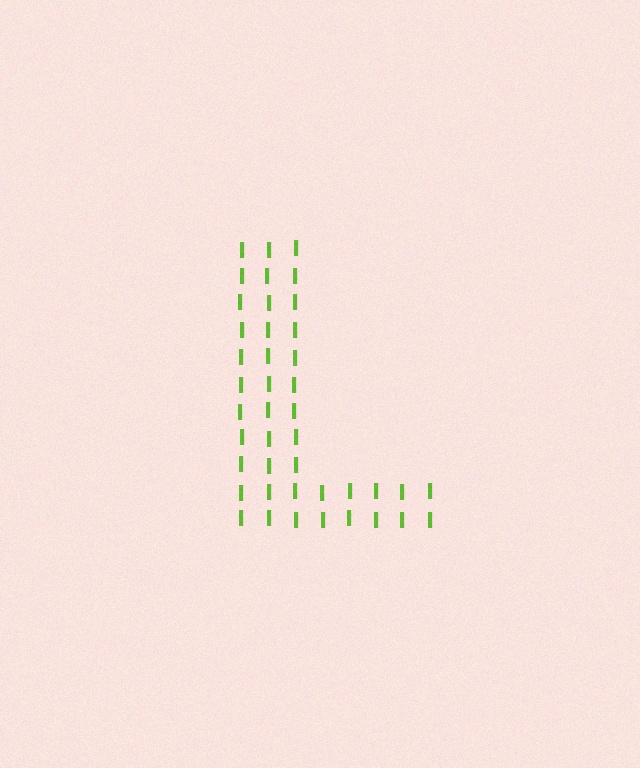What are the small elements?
The small elements are letter I's.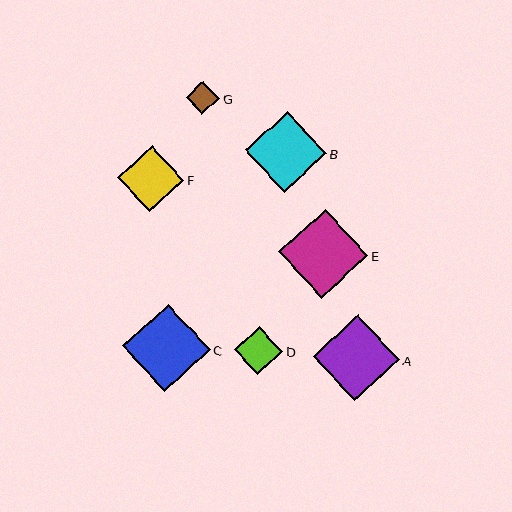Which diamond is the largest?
Diamond E is the largest with a size of approximately 89 pixels.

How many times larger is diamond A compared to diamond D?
Diamond A is approximately 1.8 times the size of diamond D.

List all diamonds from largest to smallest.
From largest to smallest: E, C, A, B, F, D, G.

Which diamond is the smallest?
Diamond G is the smallest with a size of approximately 33 pixels.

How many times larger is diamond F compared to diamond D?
Diamond F is approximately 1.4 times the size of diamond D.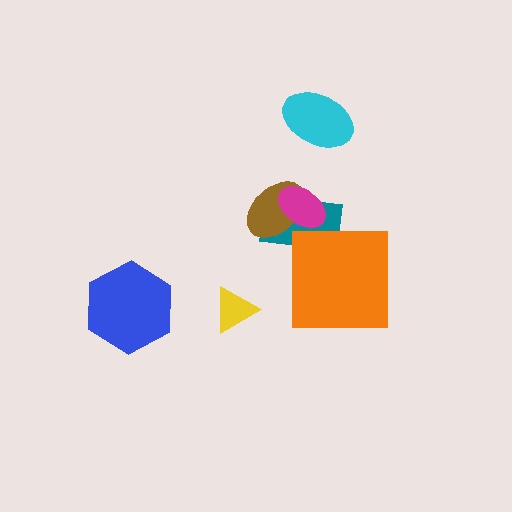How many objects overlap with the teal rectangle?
3 objects overlap with the teal rectangle.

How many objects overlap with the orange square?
1 object overlaps with the orange square.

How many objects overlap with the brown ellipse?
2 objects overlap with the brown ellipse.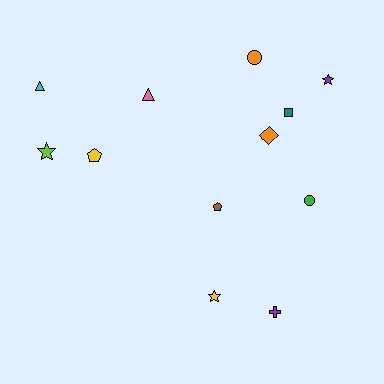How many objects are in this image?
There are 12 objects.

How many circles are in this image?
There are 2 circles.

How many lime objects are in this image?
There is 1 lime object.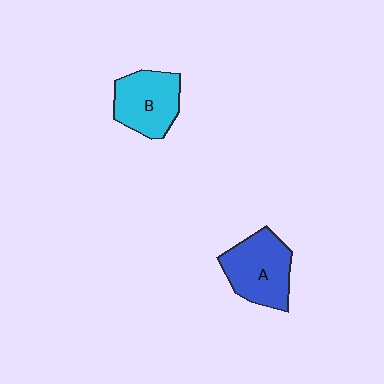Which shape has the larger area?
Shape A (blue).